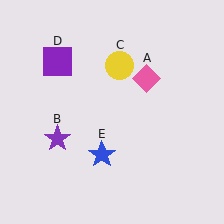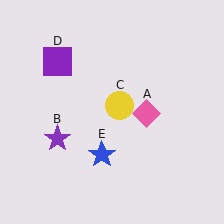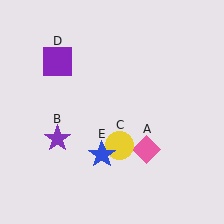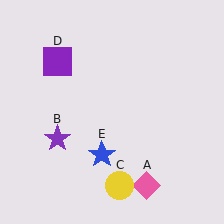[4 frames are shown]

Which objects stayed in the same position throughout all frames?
Purple star (object B) and purple square (object D) and blue star (object E) remained stationary.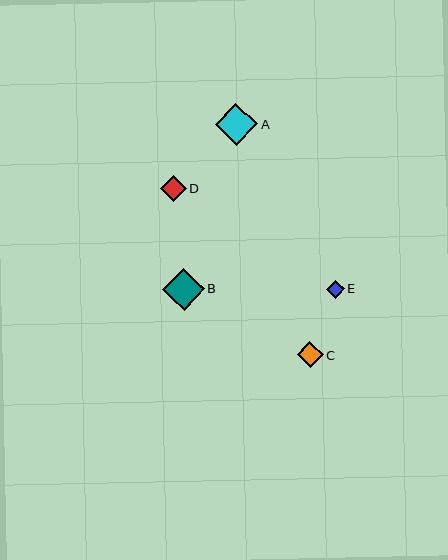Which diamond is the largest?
Diamond A is the largest with a size of approximately 42 pixels.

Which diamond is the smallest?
Diamond E is the smallest with a size of approximately 18 pixels.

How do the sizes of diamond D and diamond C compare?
Diamond D and diamond C are approximately the same size.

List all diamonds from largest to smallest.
From largest to smallest: A, B, D, C, E.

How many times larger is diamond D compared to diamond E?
Diamond D is approximately 1.5 times the size of diamond E.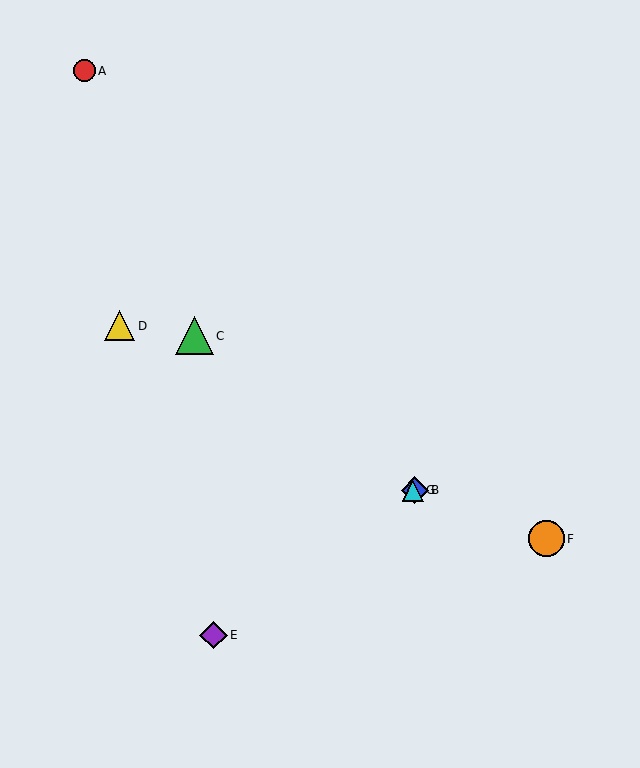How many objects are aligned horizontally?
2 objects (B, G) are aligned horizontally.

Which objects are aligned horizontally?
Objects B, G are aligned horizontally.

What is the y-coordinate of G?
Object G is at y≈490.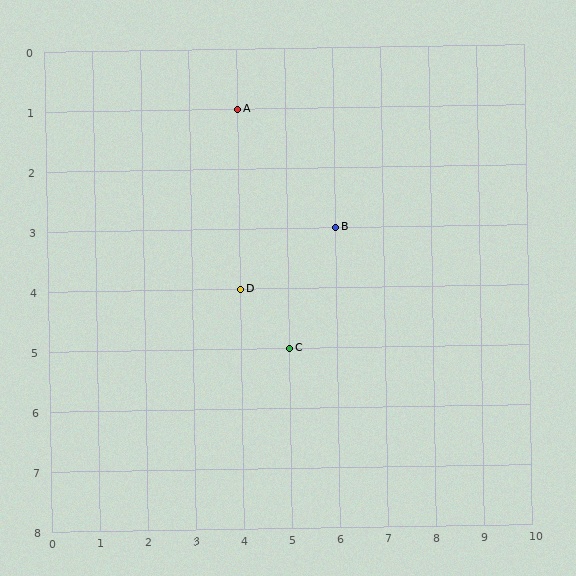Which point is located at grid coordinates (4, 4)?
Point D is at (4, 4).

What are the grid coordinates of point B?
Point B is at grid coordinates (6, 3).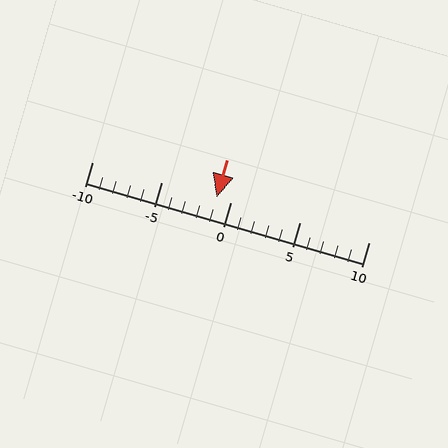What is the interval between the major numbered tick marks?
The major tick marks are spaced 5 units apart.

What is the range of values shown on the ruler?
The ruler shows values from -10 to 10.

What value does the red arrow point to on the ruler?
The red arrow points to approximately -1.